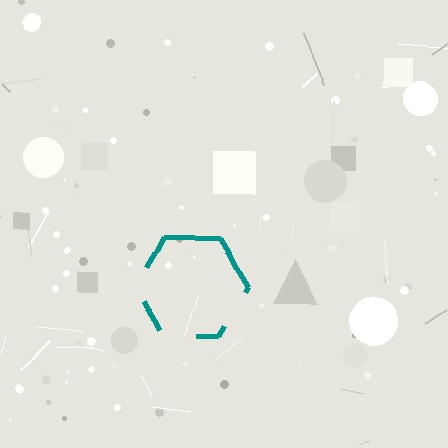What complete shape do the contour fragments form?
The contour fragments form a hexagon.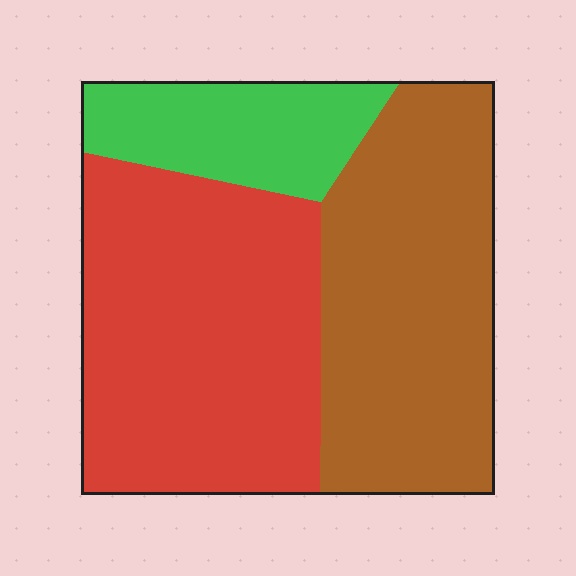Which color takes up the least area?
Green, at roughly 15%.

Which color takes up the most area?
Red, at roughly 45%.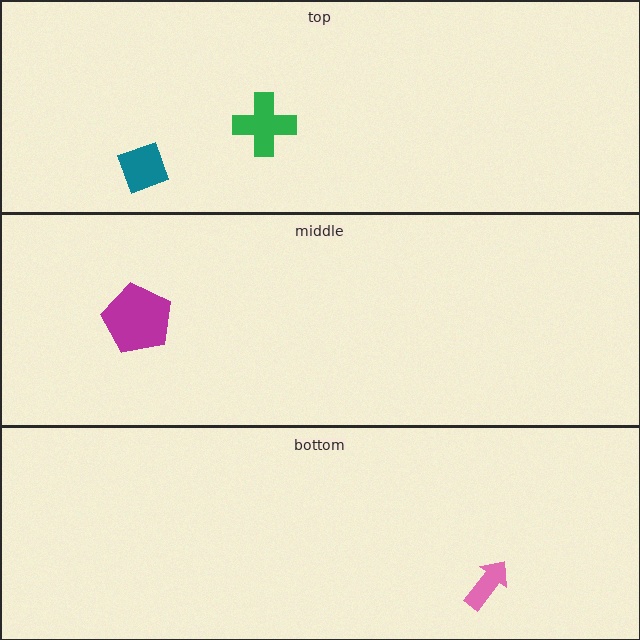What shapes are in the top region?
The teal diamond, the green cross.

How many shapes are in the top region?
2.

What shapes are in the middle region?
The magenta pentagon.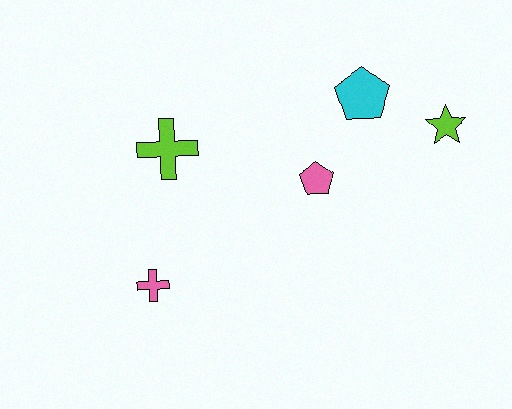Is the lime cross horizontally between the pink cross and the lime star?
Yes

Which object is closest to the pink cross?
The lime cross is closest to the pink cross.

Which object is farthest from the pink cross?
The lime star is farthest from the pink cross.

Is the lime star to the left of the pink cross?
No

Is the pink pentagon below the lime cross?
Yes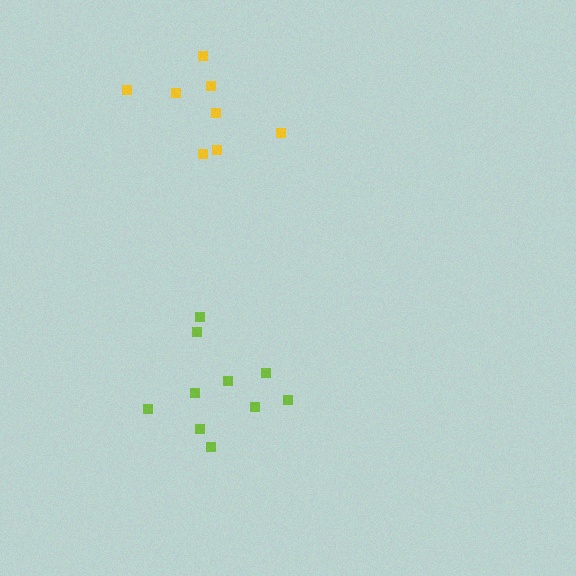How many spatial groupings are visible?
There are 2 spatial groupings.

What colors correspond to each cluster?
The clusters are colored: yellow, lime.